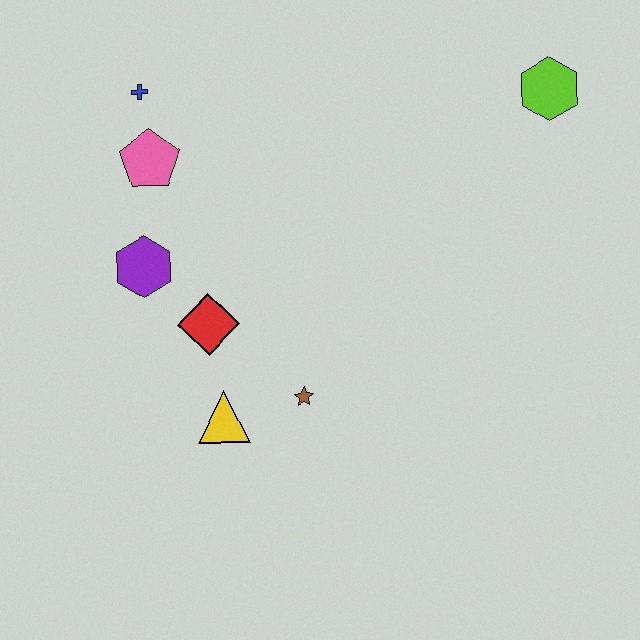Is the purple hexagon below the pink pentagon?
Yes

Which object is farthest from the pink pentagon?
The lime hexagon is farthest from the pink pentagon.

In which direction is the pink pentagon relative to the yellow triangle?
The pink pentagon is above the yellow triangle.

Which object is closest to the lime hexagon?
The brown star is closest to the lime hexagon.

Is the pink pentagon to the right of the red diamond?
No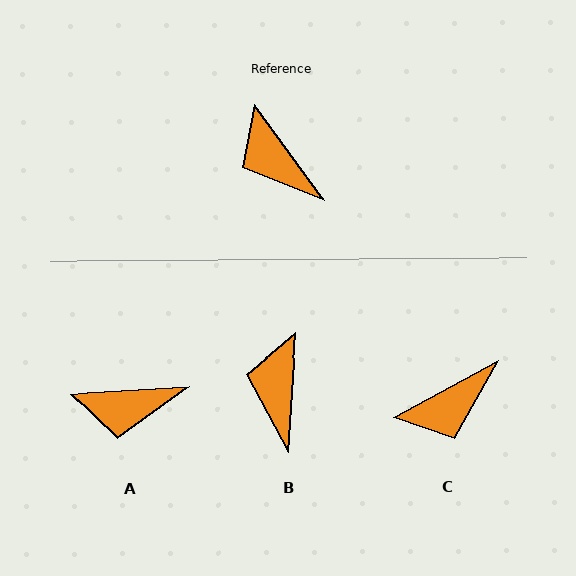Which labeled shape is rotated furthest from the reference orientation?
C, about 82 degrees away.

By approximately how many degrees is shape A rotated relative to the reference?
Approximately 57 degrees counter-clockwise.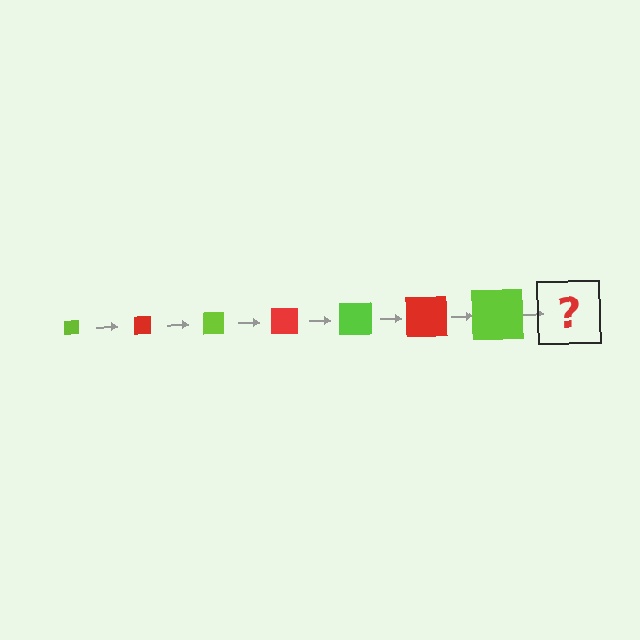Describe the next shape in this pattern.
It should be a red square, larger than the previous one.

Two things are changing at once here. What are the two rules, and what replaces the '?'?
The two rules are that the square grows larger each step and the color cycles through lime and red. The '?' should be a red square, larger than the previous one.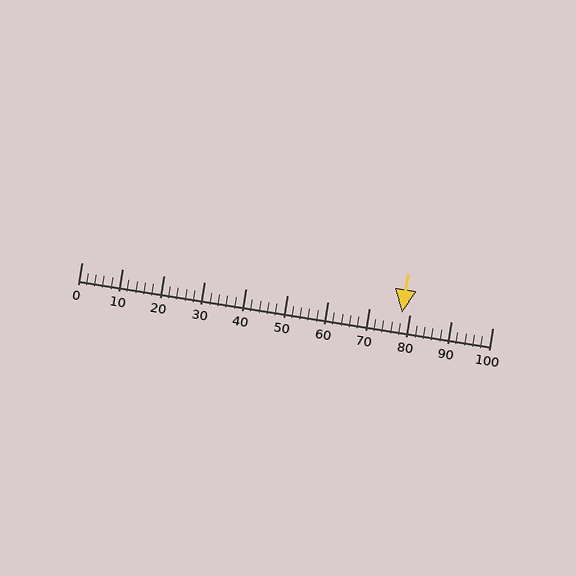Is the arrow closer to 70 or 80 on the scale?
The arrow is closer to 80.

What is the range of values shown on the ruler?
The ruler shows values from 0 to 100.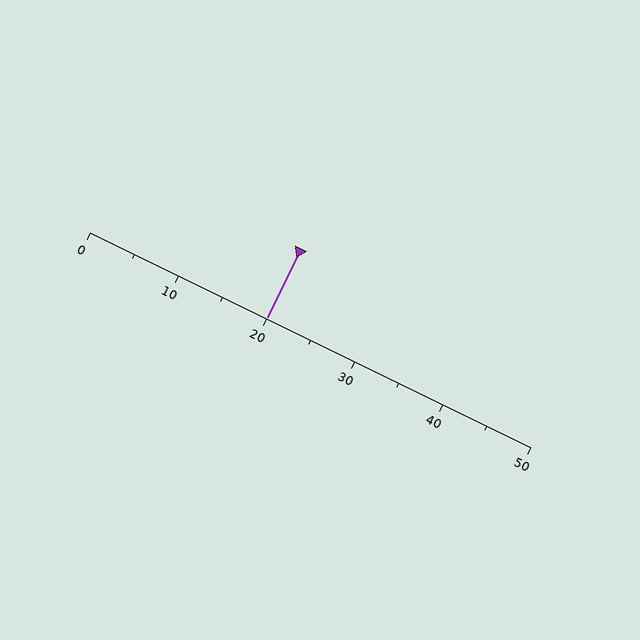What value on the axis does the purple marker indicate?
The marker indicates approximately 20.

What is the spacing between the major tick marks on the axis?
The major ticks are spaced 10 apart.